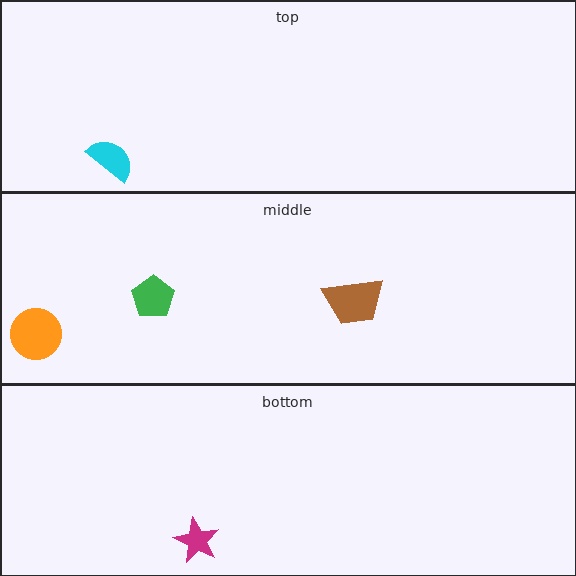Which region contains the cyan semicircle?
The top region.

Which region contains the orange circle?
The middle region.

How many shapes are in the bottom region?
1.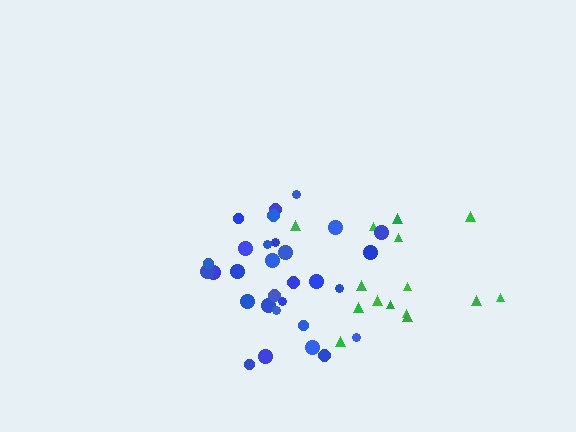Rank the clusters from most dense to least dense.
blue, green.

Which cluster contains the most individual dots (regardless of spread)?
Blue (30).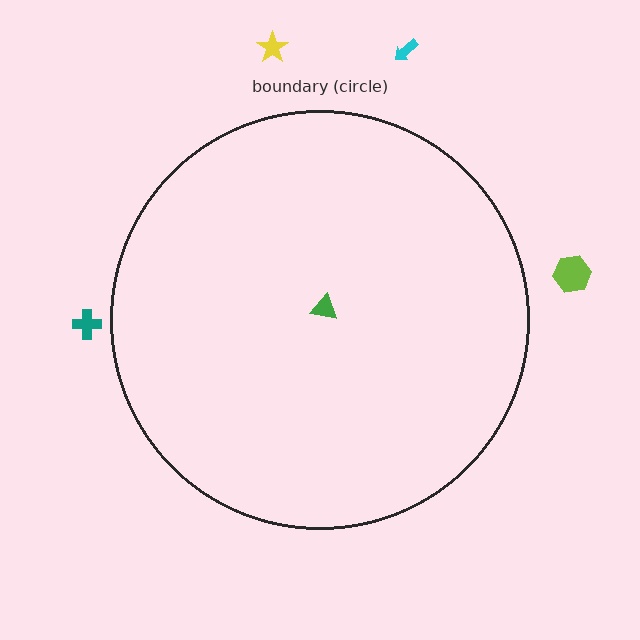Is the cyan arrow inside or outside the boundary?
Outside.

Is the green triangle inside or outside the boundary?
Inside.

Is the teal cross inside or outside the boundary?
Outside.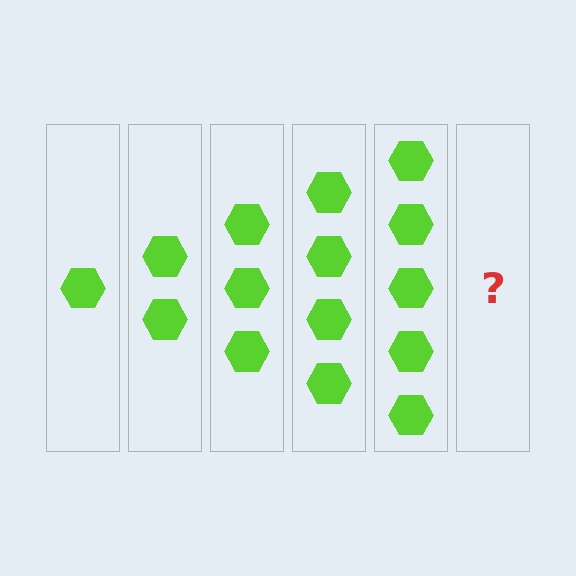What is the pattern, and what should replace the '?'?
The pattern is that each step adds one more hexagon. The '?' should be 6 hexagons.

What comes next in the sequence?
The next element should be 6 hexagons.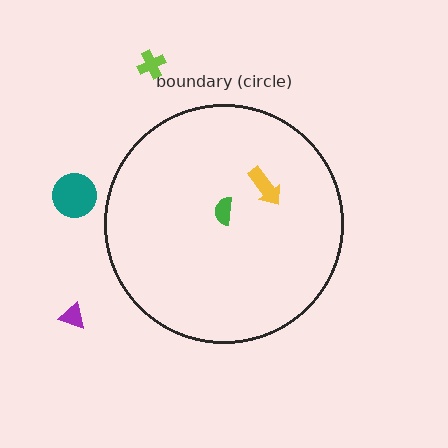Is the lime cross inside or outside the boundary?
Outside.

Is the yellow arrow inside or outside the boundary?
Inside.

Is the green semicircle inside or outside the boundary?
Inside.